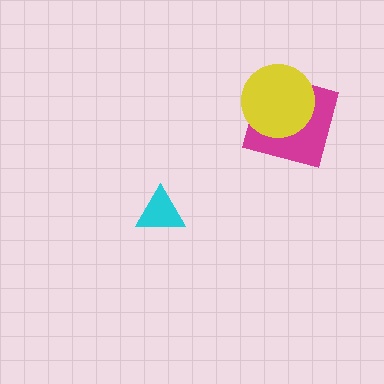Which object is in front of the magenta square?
The yellow circle is in front of the magenta square.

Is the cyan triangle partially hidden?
No, no other shape covers it.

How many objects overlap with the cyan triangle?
0 objects overlap with the cyan triangle.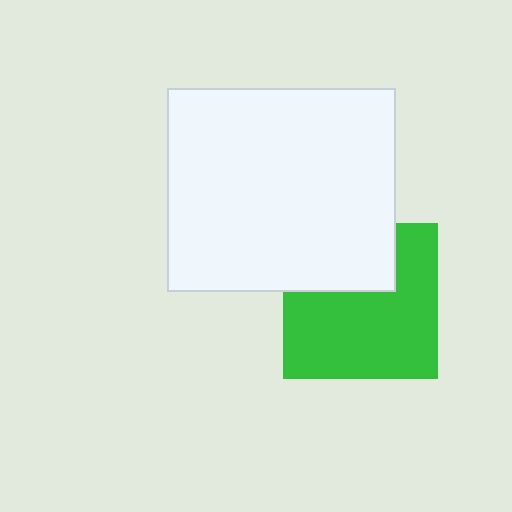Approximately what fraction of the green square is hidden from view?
Roughly 32% of the green square is hidden behind the white rectangle.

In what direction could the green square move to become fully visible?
The green square could move down. That would shift it out from behind the white rectangle entirely.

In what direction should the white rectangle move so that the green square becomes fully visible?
The white rectangle should move up. That is the shortest direction to clear the overlap and leave the green square fully visible.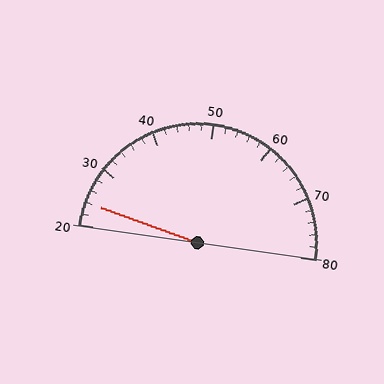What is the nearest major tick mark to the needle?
The nearest major tick mark is 20.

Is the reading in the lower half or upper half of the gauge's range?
The reading is in the lower half of the range (20 to 80).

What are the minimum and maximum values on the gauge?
The gauge ranges from 20 to 80.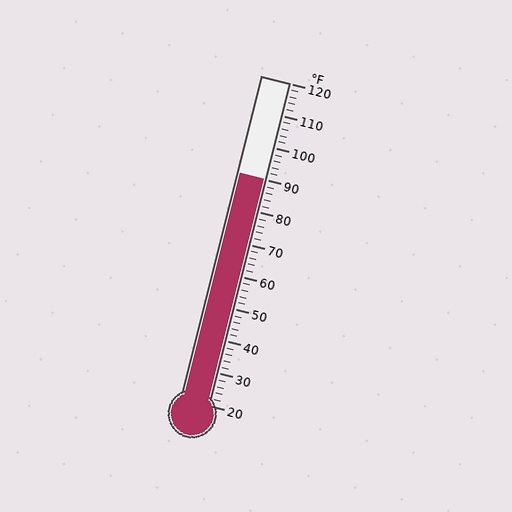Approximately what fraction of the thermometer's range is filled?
The thermometer is filled to approximately 70% of its range.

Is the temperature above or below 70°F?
The temperature is above 70°F.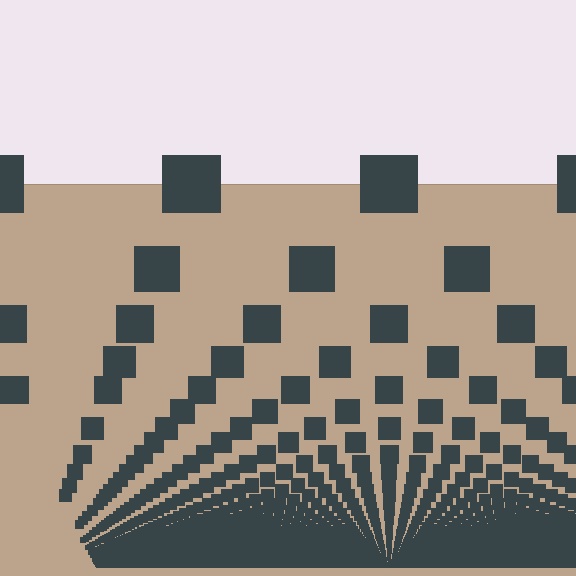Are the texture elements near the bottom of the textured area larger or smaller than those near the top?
Smaller. The gradient is inverted — elements near the bottom are smaller and denser.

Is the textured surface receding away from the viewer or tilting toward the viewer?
The surface appears to tilt toward the viewer. Texture elements get larger and sparser toward the top.